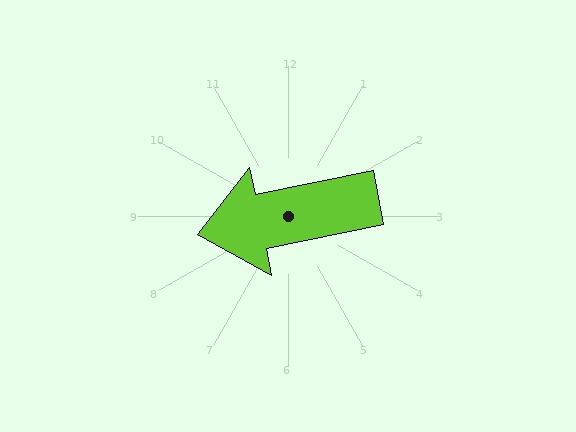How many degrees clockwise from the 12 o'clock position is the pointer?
Approximately 259 degrees.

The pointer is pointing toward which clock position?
Roughly 9 o'clock.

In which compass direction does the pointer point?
West.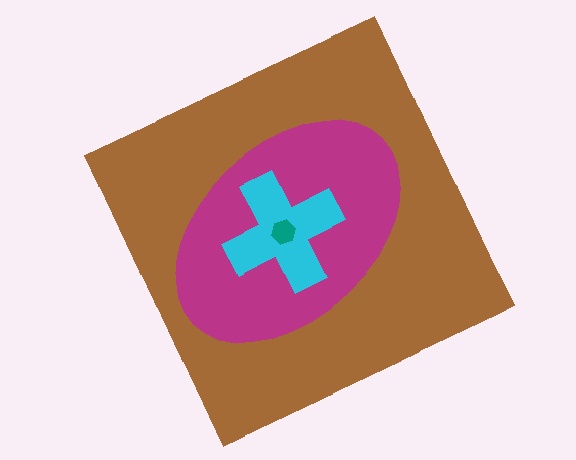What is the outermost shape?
The brown square.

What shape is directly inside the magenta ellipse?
The cyan cross.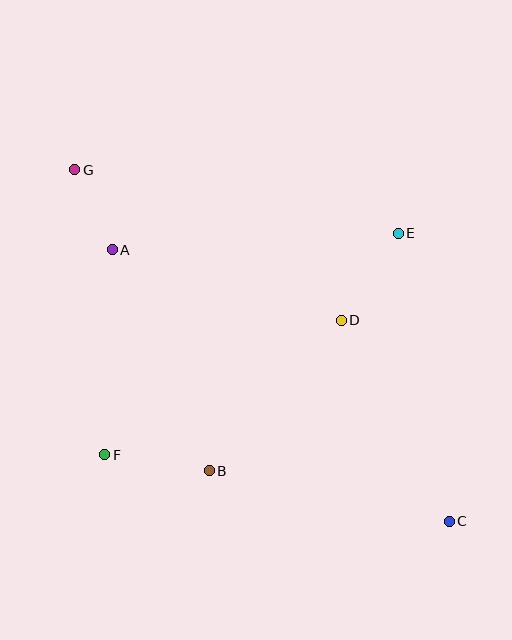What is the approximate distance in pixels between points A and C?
The distance between A and C is approximately 433 pixels.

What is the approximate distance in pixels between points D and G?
The distance between D and G is approximately 306 pixels.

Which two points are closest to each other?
Points A and G are closest to each other.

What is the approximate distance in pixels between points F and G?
The distance between F and G is approximately 287 pixels.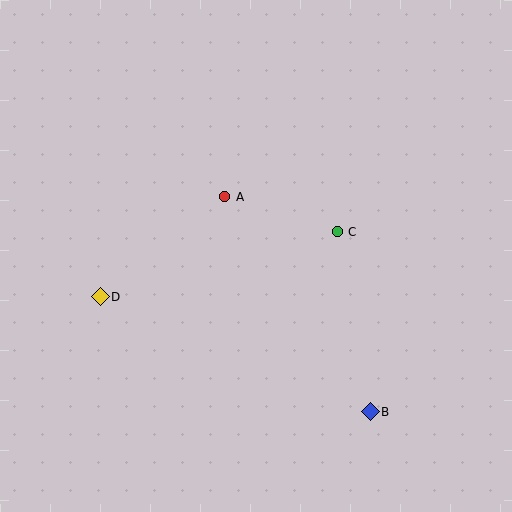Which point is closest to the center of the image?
Point A at (225, 197) is closest to the center.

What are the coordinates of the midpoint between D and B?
The midpoint between D and B is at (235, 354).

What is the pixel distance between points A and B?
The distance between A and B is 260 pixels.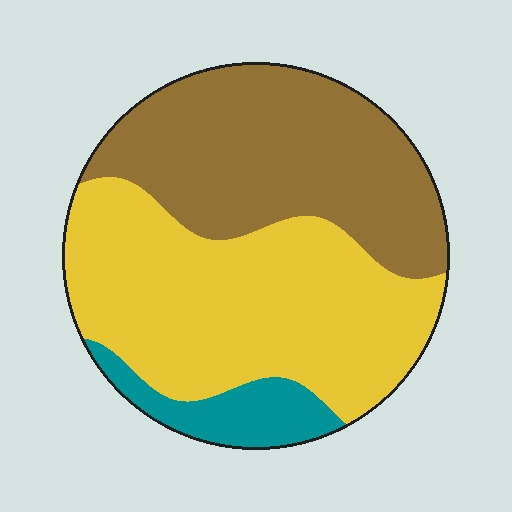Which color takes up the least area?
Teal, at roughly 10%.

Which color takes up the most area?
Yellow, at roughly 50%.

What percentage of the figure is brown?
Brown covers about 40% of the figure.